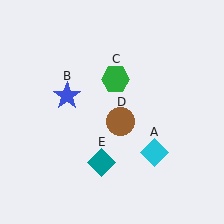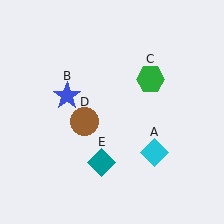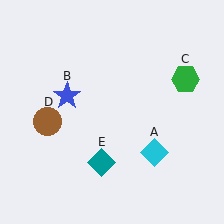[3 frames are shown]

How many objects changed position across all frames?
2 objects changed position: green hexagon (object C), brown circle (object D).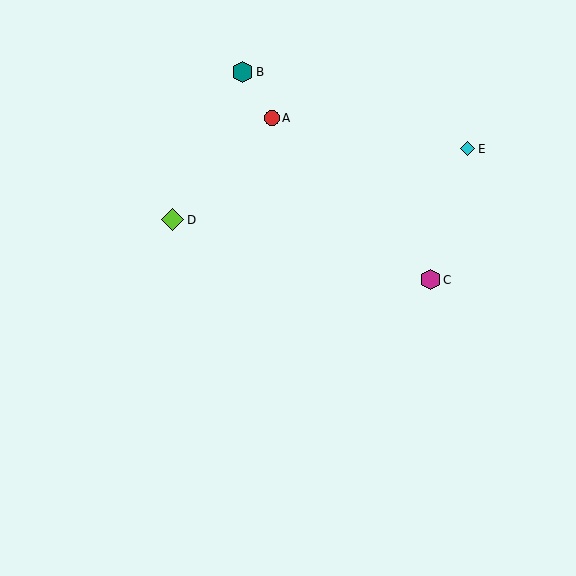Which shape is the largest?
The lime diamond (labeled D) is the largest.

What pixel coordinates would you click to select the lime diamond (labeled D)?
Click at (173, 220) to select the lime diamond D.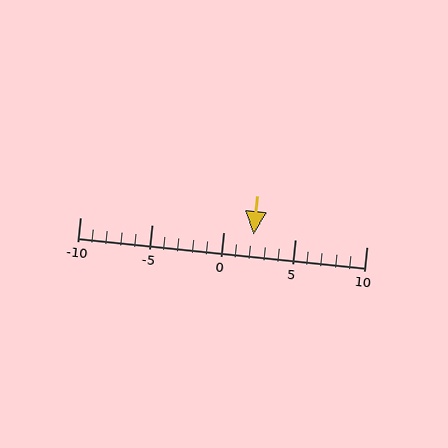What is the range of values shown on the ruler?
The ruler shows values from -10 to 10.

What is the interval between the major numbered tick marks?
The major tick marks are spaced 5 units apart.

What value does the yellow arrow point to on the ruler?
The yellow arrow points to approximately 2.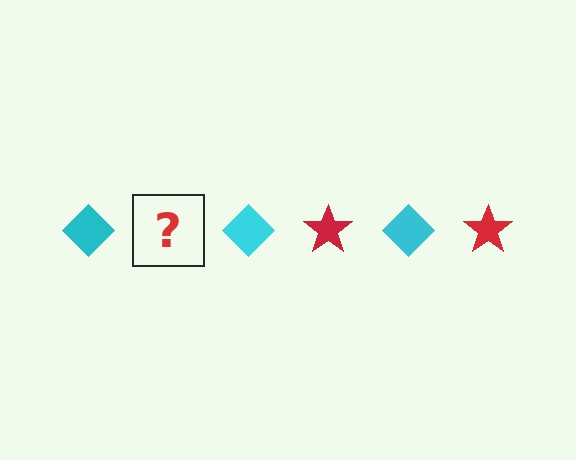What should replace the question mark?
The question mark should be replaced with a red star.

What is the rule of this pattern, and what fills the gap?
The rule is that the pattern alternates between cyan diamond and red star. The gap should be filled with a red star.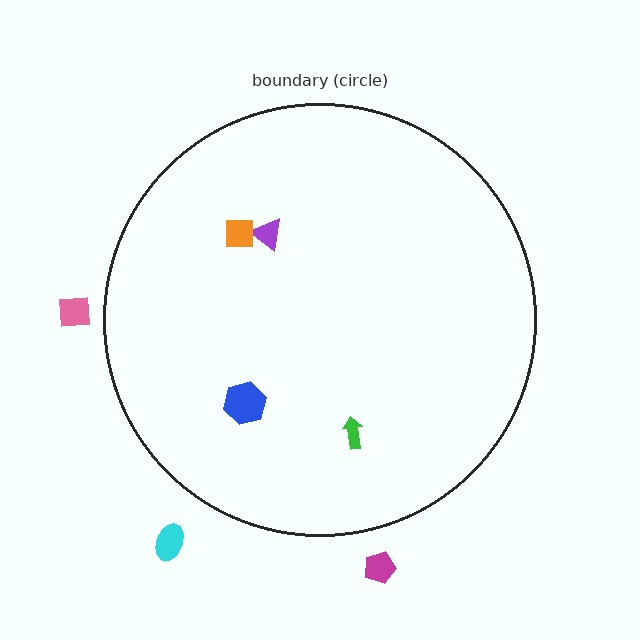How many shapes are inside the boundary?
4 inside, 3 outside.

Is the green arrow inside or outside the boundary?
Inside.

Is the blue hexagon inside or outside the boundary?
Inside.